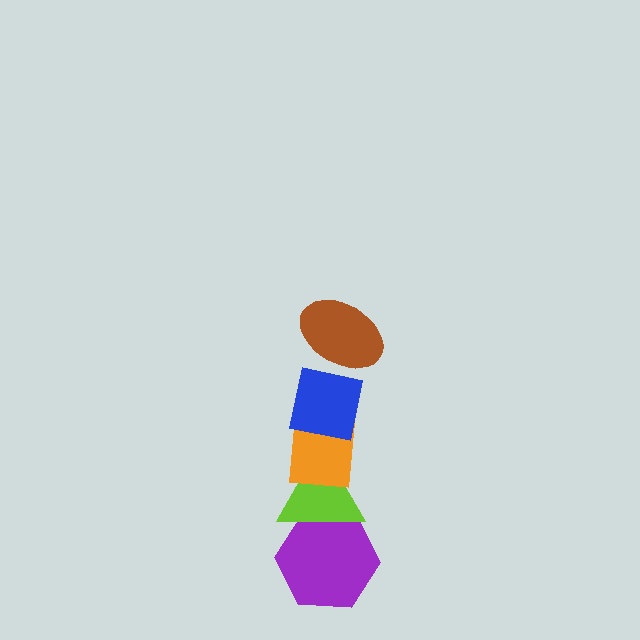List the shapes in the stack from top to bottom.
From top to bottom: the brown ellipse, the blue square, the orange rectangle, the lime triangle, the purple hexagon.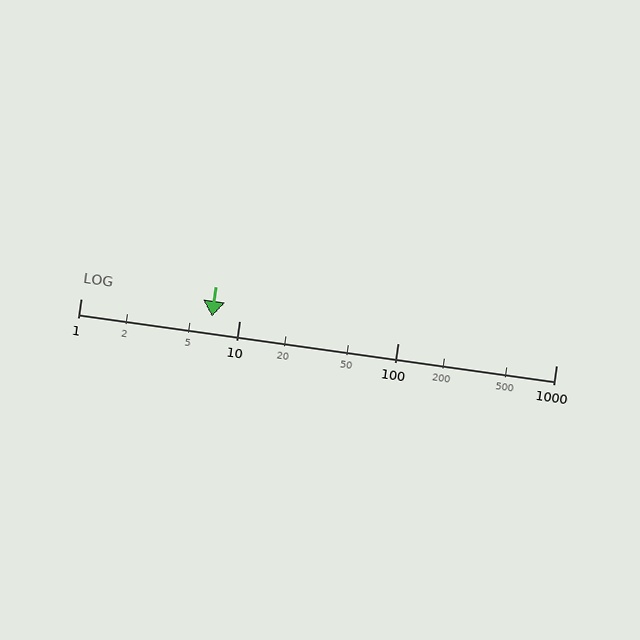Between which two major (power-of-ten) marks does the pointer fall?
The pointer is between 1 and 10.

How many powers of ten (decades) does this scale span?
The scale spans 3 decades, from 1 to 1000.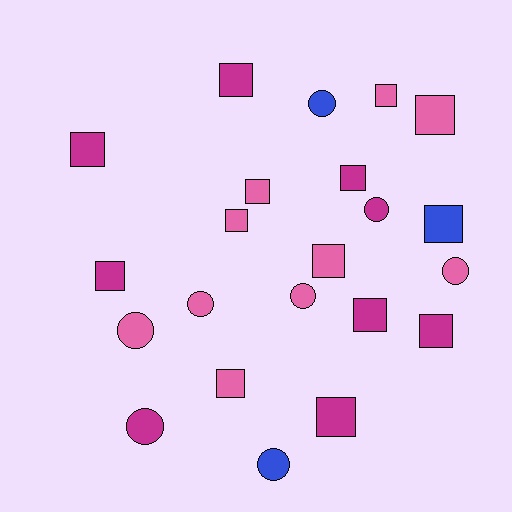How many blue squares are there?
There is 1 blue square.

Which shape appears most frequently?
Square, with 14 objects.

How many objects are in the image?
There are 22 objects.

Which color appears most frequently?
Pink, with 10 objects.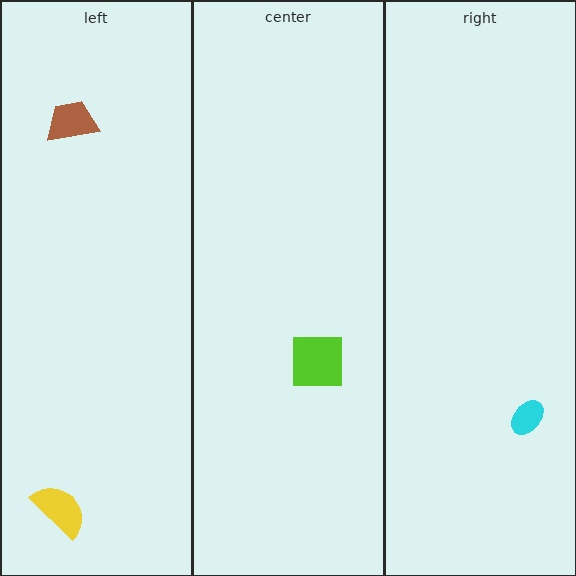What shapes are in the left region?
The yellow semicircle, the brown trapezoid.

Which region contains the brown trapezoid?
The left region.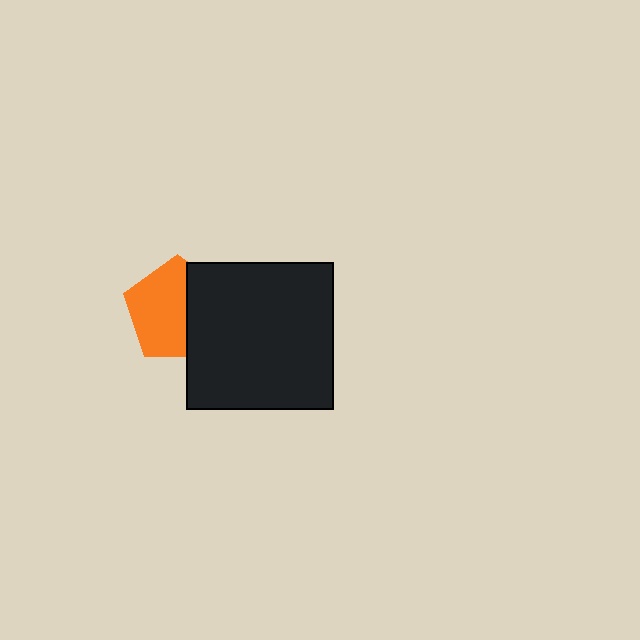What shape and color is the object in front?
The object in front is a black square.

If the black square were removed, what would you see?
You would see the complete orange pentagon.